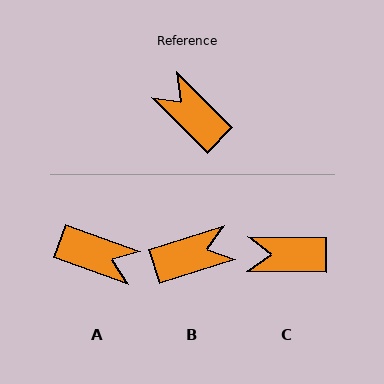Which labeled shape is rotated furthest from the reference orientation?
A, about 155 degrees away.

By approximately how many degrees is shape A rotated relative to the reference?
Approximately 155 degrees clockwise.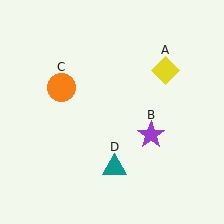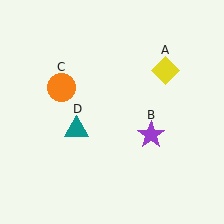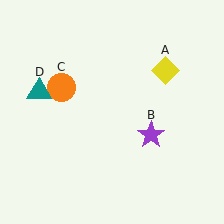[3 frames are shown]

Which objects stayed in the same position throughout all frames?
Yellow diamond (object A) and purple star (object B) and orange circle (object C) remained stationary.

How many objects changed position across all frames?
1 object changed position: teal triangle (object D).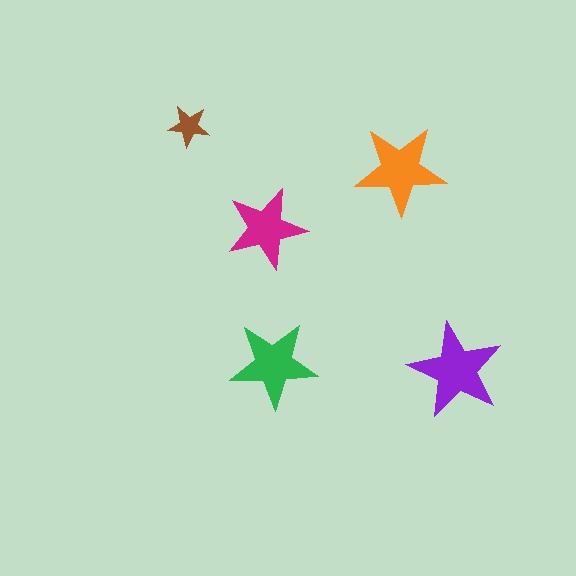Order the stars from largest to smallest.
the purple one, the orange one, the green one, the magenta one, the brown one.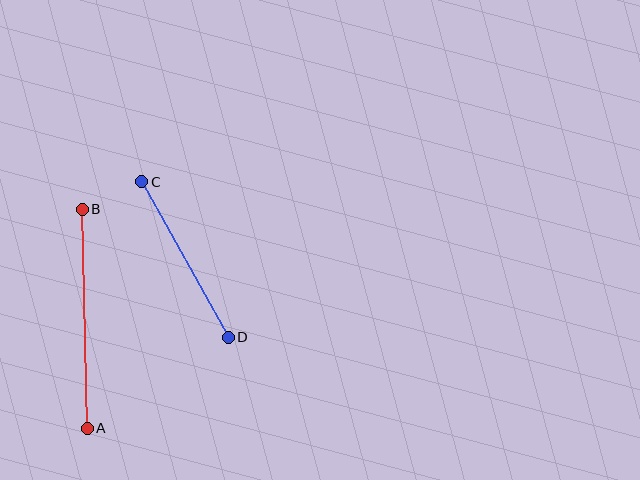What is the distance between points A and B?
The distance is approximately 219 pixels.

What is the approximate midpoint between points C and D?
The midpoint is at approximately (185, 260) pixels.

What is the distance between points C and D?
The distance is approximately 178 pixels.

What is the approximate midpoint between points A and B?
The midpoint is at approximately (85, 319) pixels.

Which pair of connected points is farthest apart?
Points A and B are farthest apart.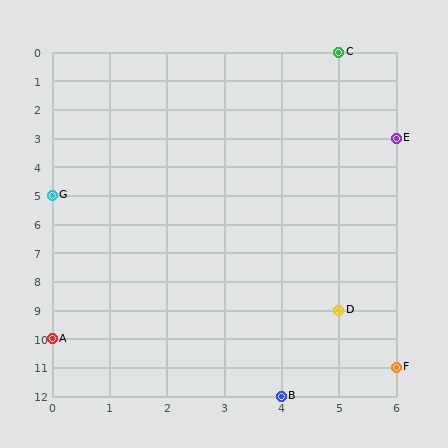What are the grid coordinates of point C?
Point C is at grid coordinates (5, 0).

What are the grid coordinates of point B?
Point B is at grid coordinates (4, 12).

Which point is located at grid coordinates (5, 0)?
Point C is at (5, 0).